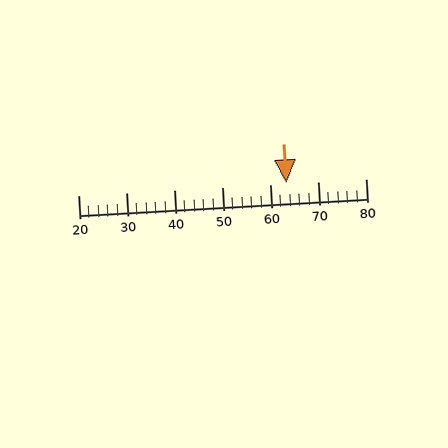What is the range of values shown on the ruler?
The ruler shows values from 20 to 80.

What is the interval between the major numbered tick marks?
The major tick marks are spaced 10 units apart.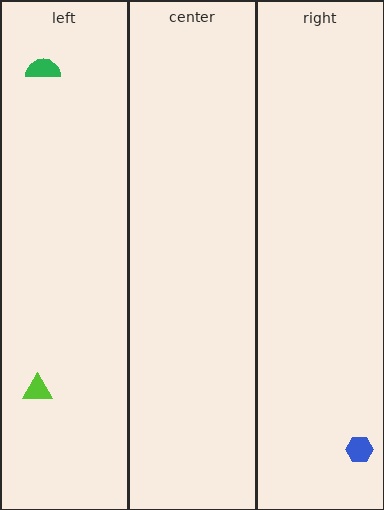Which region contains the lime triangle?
The left region.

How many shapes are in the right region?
1.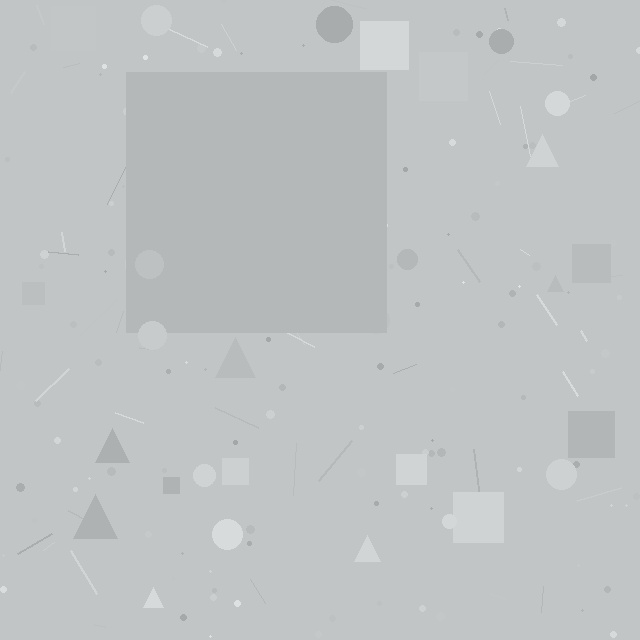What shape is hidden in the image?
A square is hidden in the image.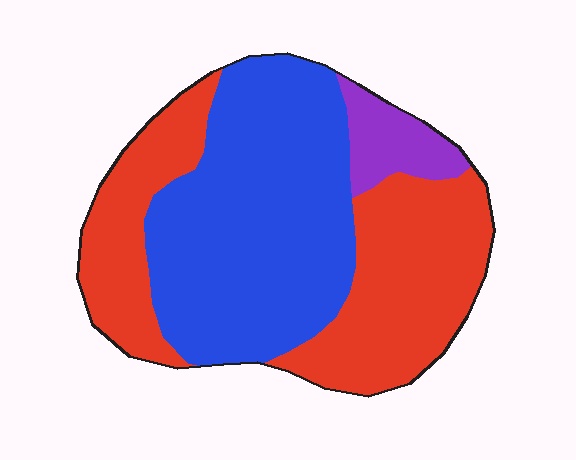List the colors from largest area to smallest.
From largest to smallest: blue, red, purple.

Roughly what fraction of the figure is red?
Red takes up between a quarter and a half of the figure.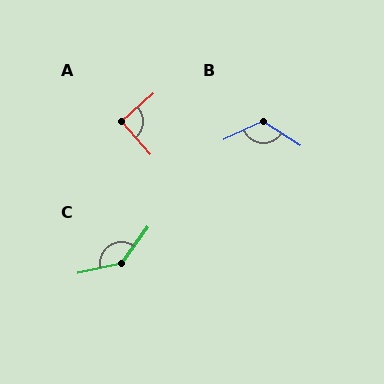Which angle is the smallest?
A, at approximately 90 degrees.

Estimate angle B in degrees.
Approximately 122 degrees.